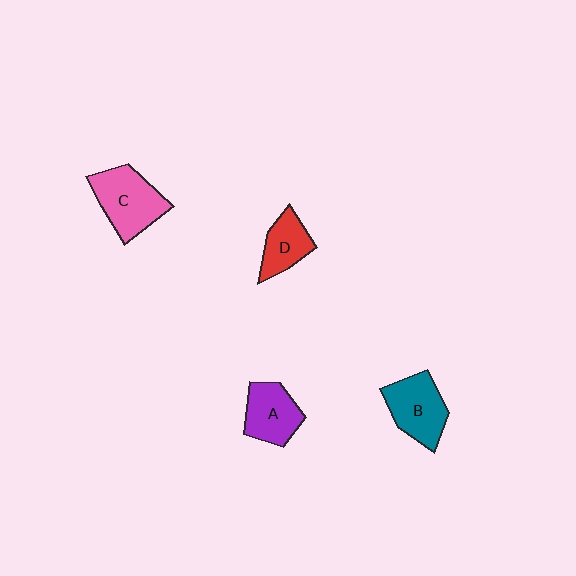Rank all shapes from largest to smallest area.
From largest to smallest: C (pink), B (teal), A (purple), D (red).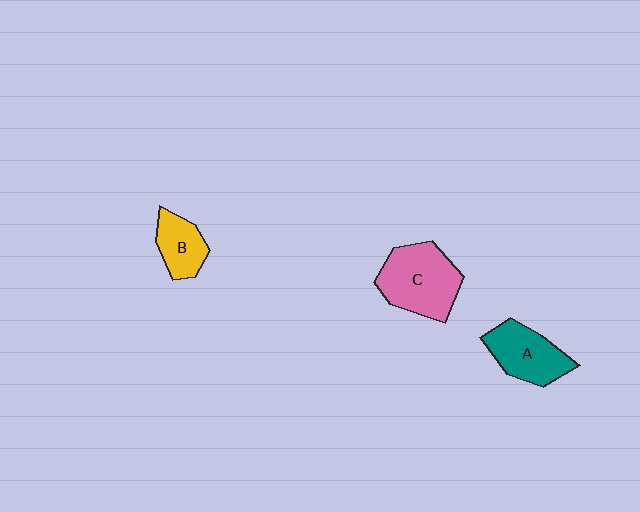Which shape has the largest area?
Shape C (pink).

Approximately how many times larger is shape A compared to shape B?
Approximately 1.4 times.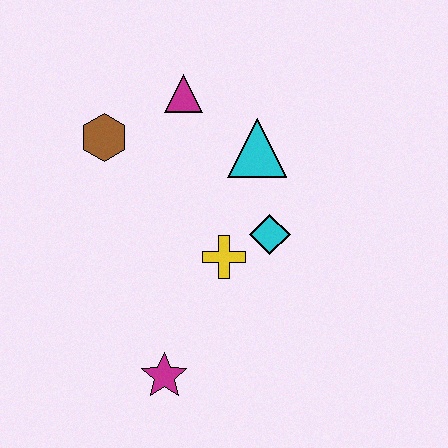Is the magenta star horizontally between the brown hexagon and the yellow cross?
Yes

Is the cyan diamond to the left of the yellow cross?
No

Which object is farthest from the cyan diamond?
The brown hexagon is farthest from the cyan diamond.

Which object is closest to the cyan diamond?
The yellow cross is closest to the cyan diamond.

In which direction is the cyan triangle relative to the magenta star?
The cyan triangle is above the magenta star.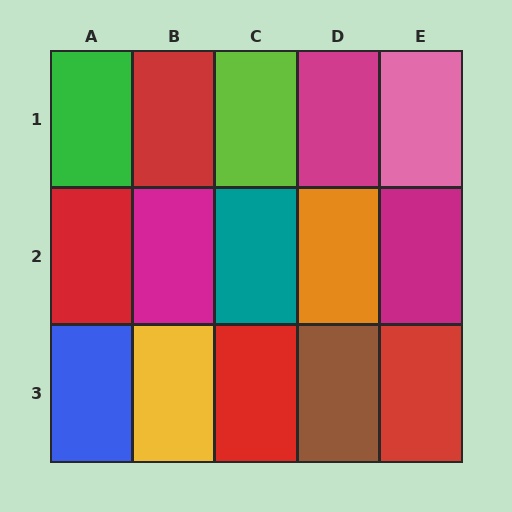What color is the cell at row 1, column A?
Green.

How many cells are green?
1 cell is green.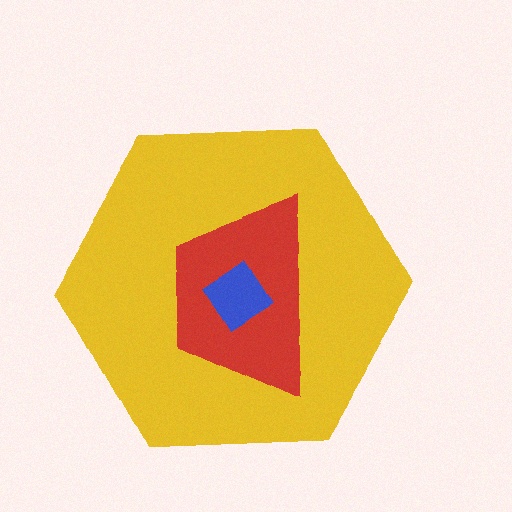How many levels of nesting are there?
3.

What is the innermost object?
The blue diamond.